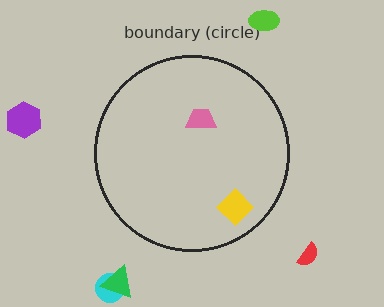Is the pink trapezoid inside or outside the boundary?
Inside.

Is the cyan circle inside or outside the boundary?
Outside.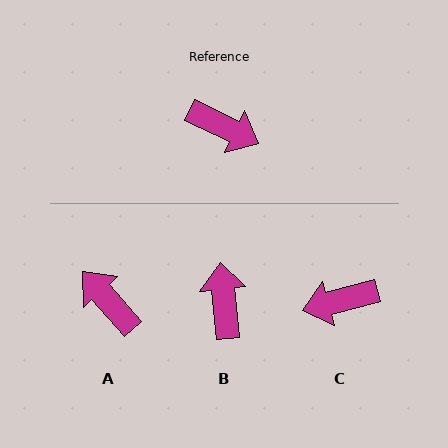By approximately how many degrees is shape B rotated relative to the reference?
Approximately 121 degrees counter-clockwise.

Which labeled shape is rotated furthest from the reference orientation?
A, about 157 degrees away.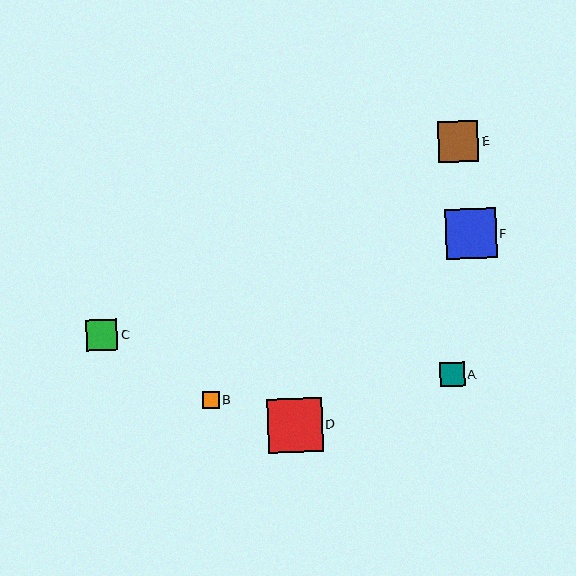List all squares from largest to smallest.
From largest to smallest: D, F, E, C, A, B.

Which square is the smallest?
Square B is the smallest with a size of approximately 17 pixels.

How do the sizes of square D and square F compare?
Square D and square F are approximately the same size.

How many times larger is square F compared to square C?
Square F is approximately 1.6 times the size of square C.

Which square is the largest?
Square D is the largest with a size of approximately 54 pixels.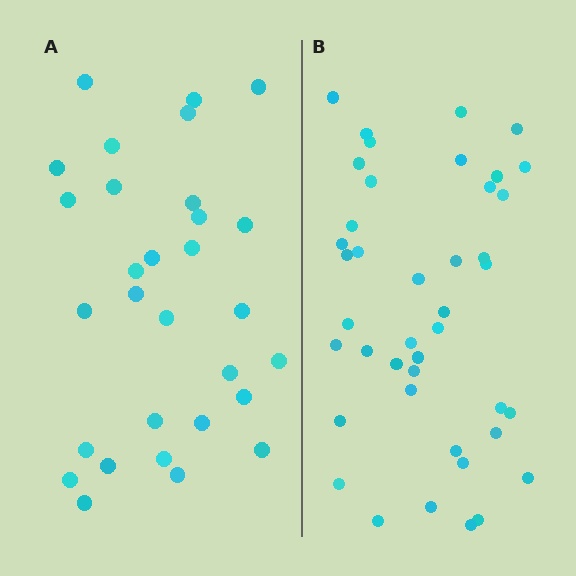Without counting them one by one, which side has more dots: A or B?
Region B (the right region) has more dots.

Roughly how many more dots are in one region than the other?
Region B has roughly 12 or so more dots than region A.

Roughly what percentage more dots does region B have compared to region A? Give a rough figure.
About 40% more.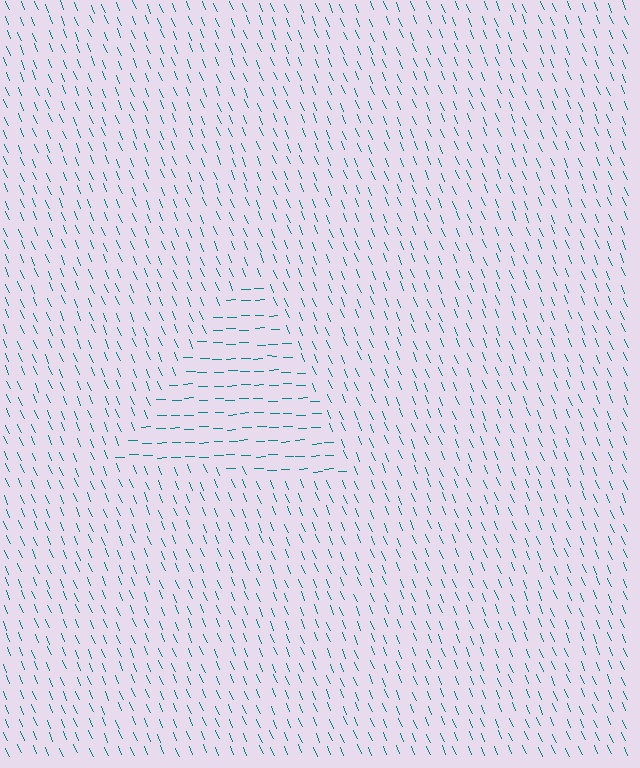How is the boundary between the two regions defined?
The boundary is defined purely by a change in line orientation (approximately 68 degrees difference). All lines are the same color and thickness.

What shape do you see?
I see a triangle.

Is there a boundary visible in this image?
Yes, there is a texture boundary formed by a change in line orientation.